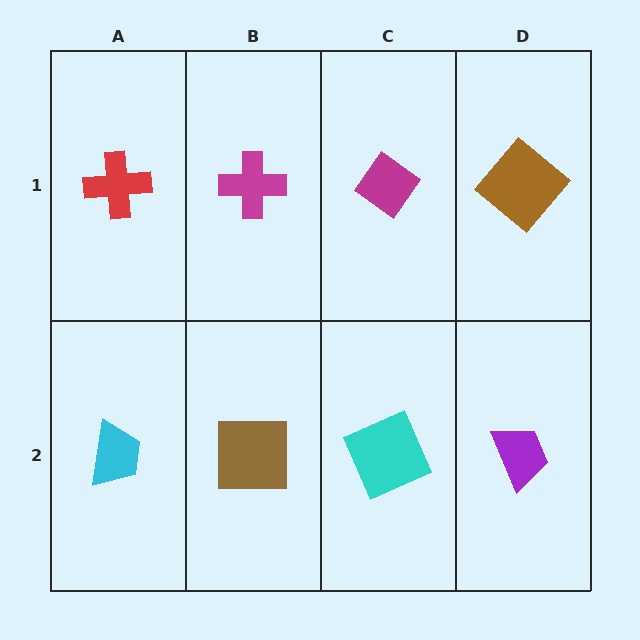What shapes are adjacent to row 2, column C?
A magenta diamond (row 1, column C), a brown square (row 2, column B), a purple trapezoid (row 2, column D).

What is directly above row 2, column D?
A brown diamond.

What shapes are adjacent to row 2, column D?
A brown diamond (row 1, column D), a cyan square (row 2, column C).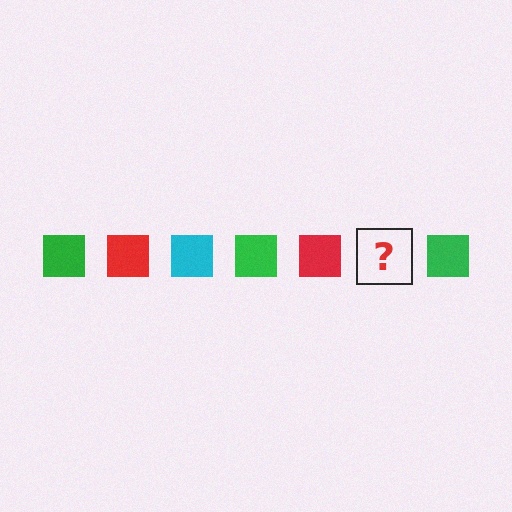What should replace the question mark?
The question mark should be replaced with a cyan square.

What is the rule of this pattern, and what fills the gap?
The rule is that the pattern cycles through green, red, cyan squares. The gap should be filled with a cyan square.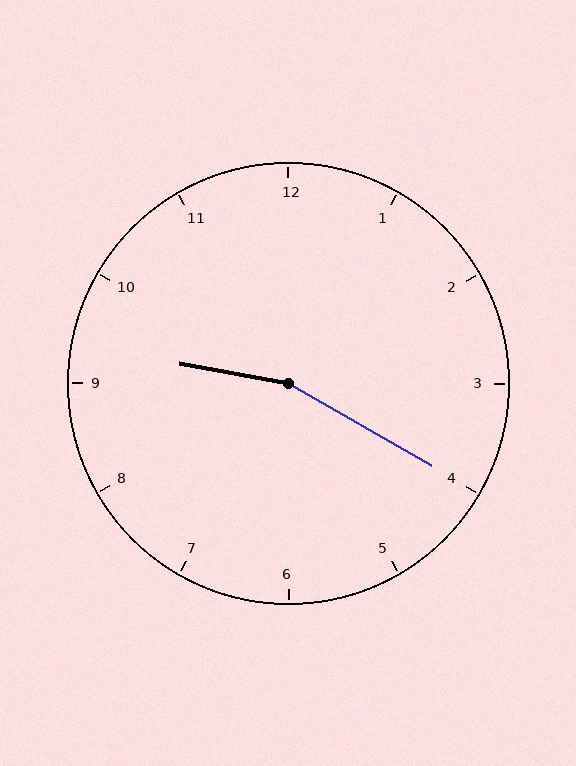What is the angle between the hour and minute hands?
Approximately 160 degrees.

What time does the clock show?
9:20.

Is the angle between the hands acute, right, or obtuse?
It is obtuse.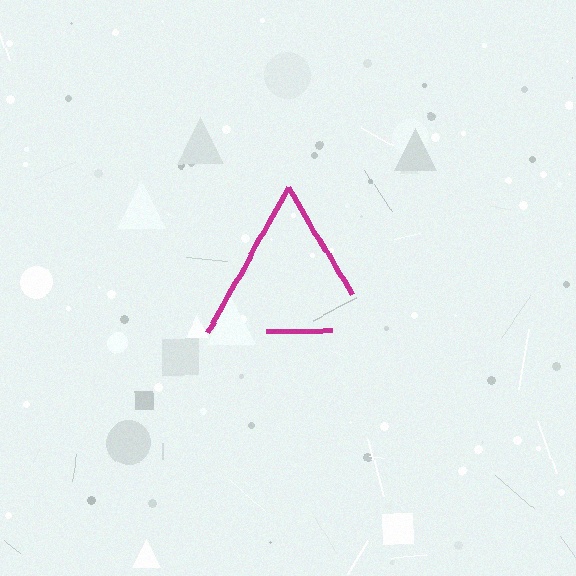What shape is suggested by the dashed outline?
The dashed outline suggests a triangle.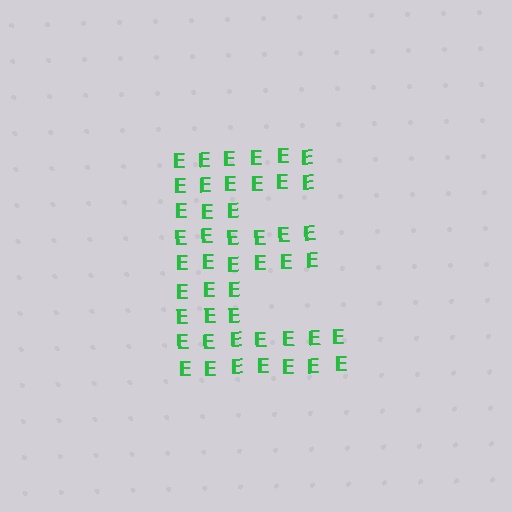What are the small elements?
The small elements are letter E's.